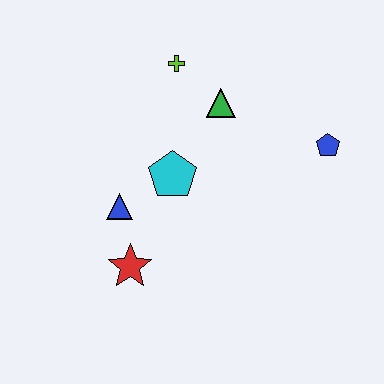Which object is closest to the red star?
The blue triangle is closest to the red star.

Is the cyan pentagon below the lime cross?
Yes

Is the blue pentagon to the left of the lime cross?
No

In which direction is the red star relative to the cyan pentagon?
The red star is below the cyan pentagon.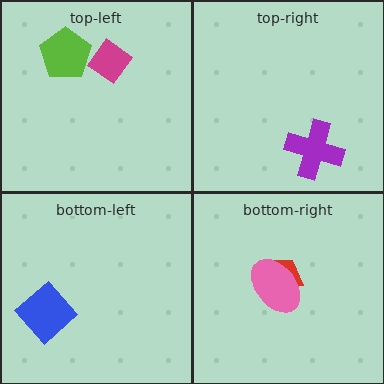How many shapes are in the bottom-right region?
2.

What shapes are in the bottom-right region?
The red trapezoid, the pink ellipse.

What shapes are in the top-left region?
The lime pentagon, the magenta diamond.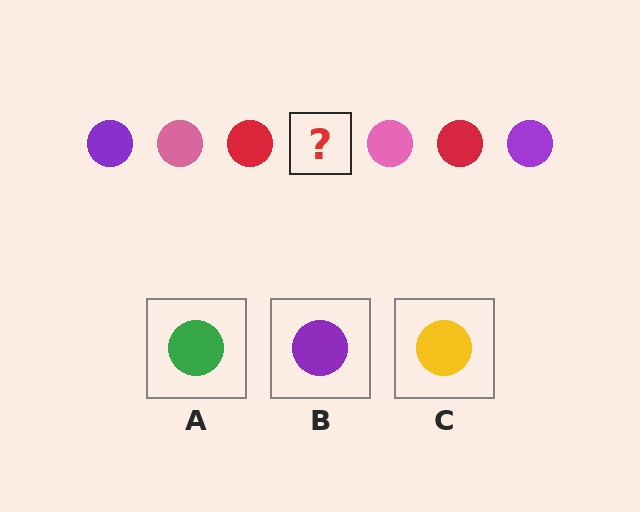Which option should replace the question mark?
Option B.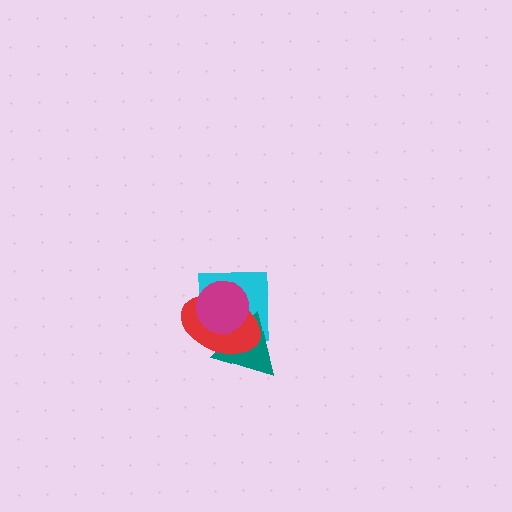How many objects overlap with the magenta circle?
3 objects overlap with the magenta circle.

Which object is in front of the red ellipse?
The magenta circle is in front of the red ellipse.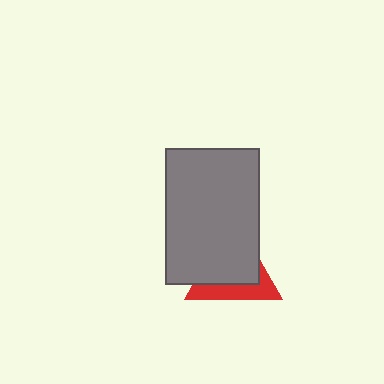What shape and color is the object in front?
The object in front is a gray rectangle.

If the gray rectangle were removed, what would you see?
You would see the complete red triangle.